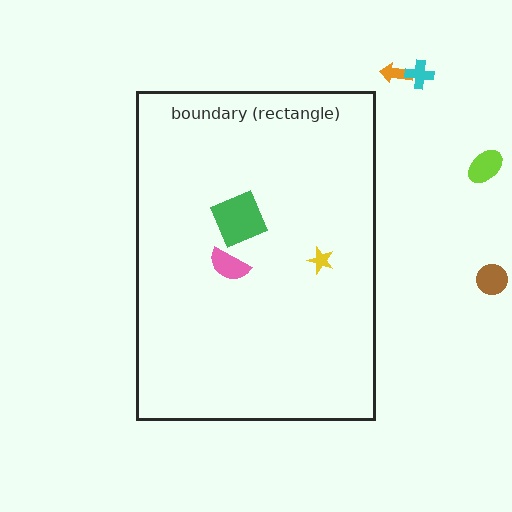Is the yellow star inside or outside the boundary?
Inside.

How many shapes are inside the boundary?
3 inside, 4 outside.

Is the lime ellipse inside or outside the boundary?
Outside.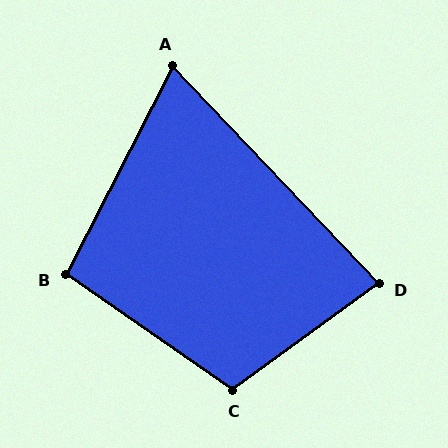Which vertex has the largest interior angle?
C, at approximately 109 degrees.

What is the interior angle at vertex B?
Approximately 98 degrees (obtuse).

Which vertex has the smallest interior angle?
A, at approximately 71 degrees.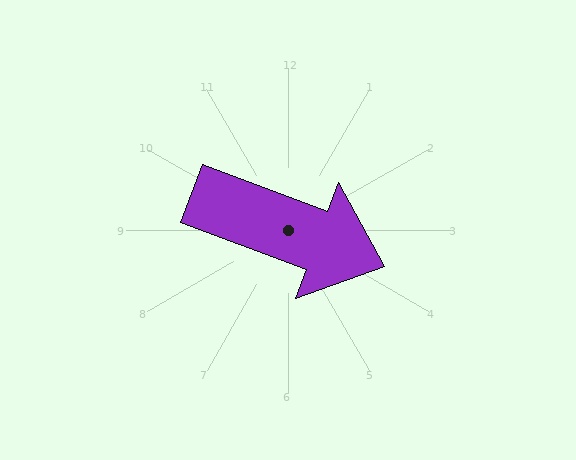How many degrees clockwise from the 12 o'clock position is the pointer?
Approximately 111 degrees.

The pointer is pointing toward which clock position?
Roughly 4 o'clock.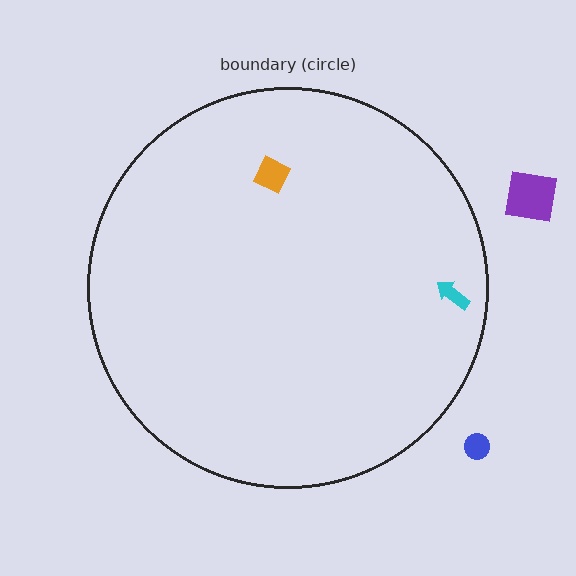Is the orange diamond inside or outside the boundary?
Inside.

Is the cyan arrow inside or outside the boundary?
Inside.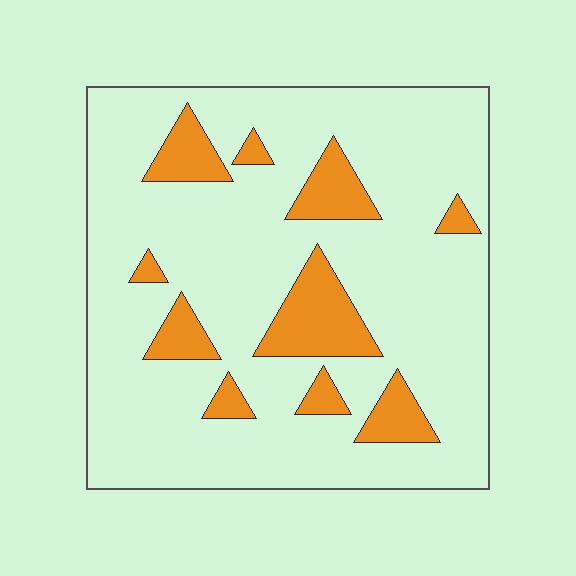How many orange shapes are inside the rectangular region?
10.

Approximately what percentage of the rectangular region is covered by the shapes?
Approximately 15%.